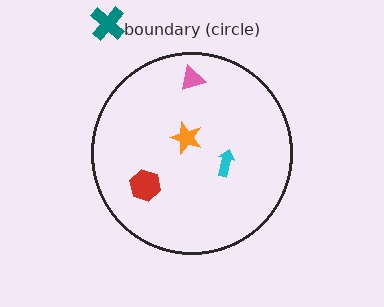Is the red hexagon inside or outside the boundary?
Inside.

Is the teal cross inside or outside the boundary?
Outside.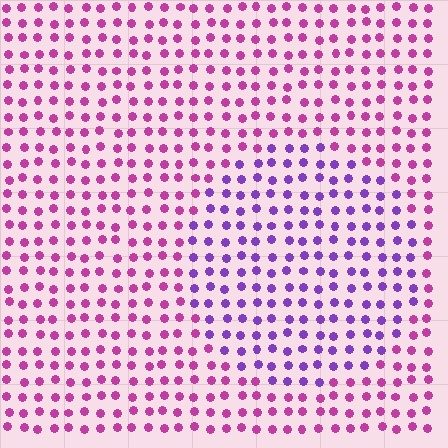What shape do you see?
I see a circle.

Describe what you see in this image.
The image is filled with small magenta elements in a uniform arrangement. A circle-shaped region is visible where the elements are tinted to a slightly different hue, forming a subtle color boundary.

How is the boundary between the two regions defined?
The boundary is defined purely by a slight shift in hue (about 43 degrees). Spacing, size, and orientation are identical on both sides.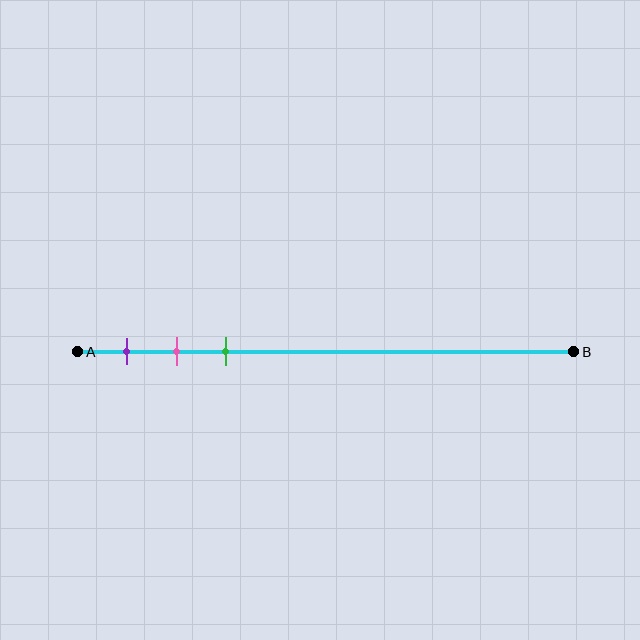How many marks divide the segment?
There are 3 marks dividing the segment.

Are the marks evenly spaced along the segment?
Yes, the marks are approximately evenly spaced.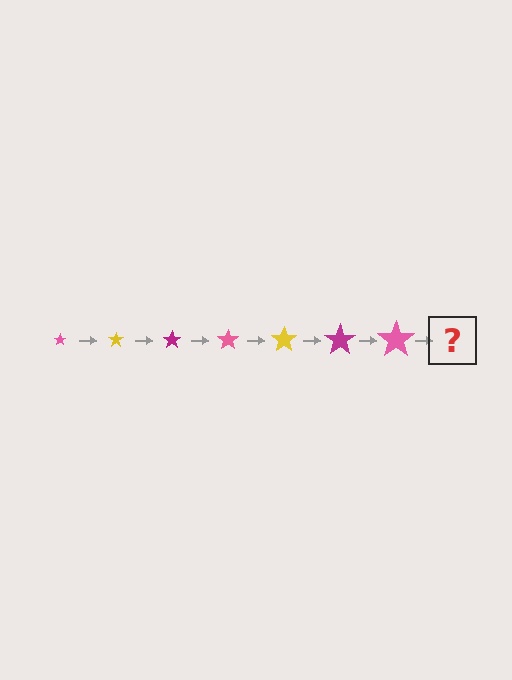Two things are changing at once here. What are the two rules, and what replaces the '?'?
The two rules are that the star grows larger each step and the color cycles through pink, yellow, and magenta. The '?' should be a yellow star, larger than the previous one.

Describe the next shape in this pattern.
It should be a yellow star, larger than the previous one.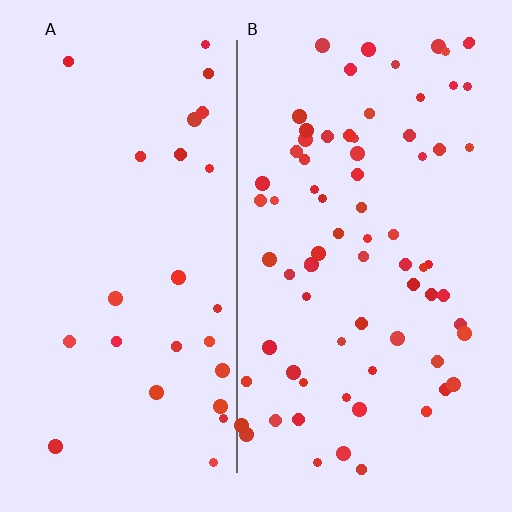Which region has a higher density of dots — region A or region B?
B (the right).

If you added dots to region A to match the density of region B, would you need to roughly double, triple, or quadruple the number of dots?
Approximately triple.